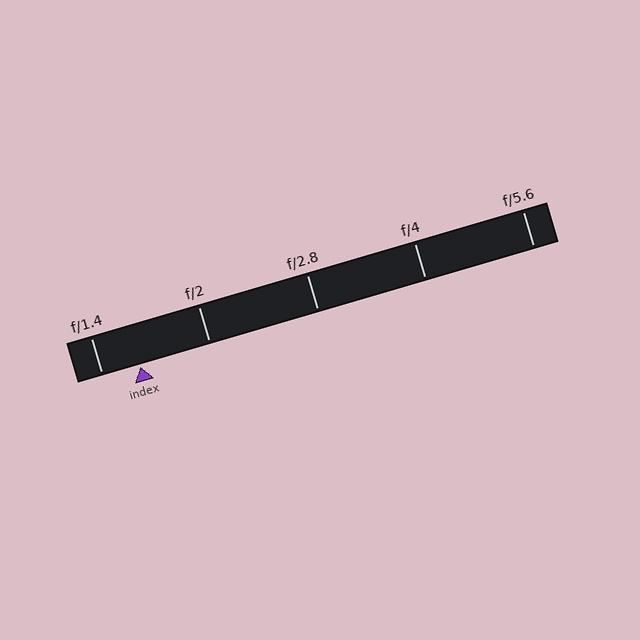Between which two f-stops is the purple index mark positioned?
The index mark is between f/1.4 and f/2.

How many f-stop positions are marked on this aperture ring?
There are 5 f-stop positions marked.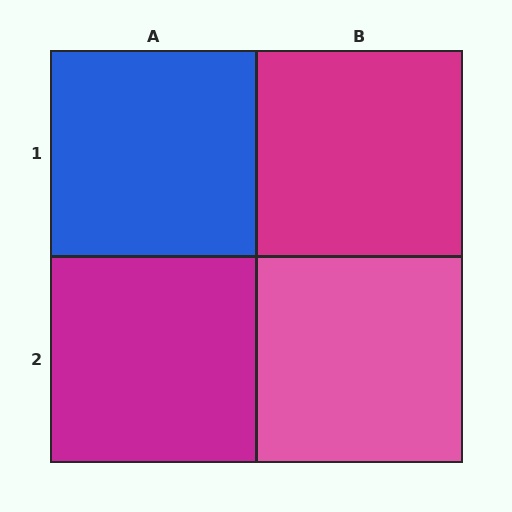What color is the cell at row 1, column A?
Blue.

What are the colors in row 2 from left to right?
Magenta, pink.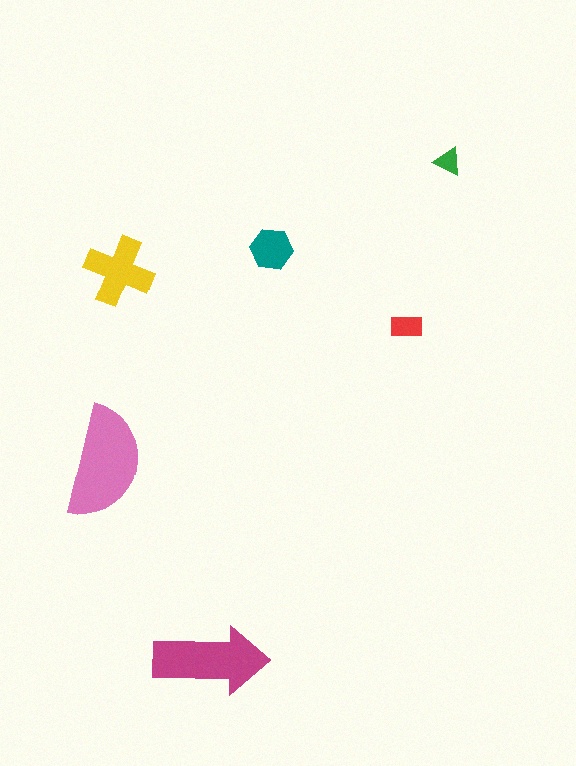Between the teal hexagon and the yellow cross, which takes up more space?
The yellow cross.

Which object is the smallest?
The green triangle.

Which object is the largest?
The pink semicircle.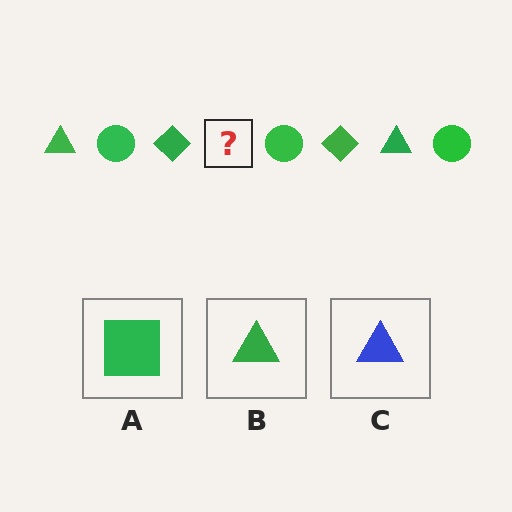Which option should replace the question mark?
Option B.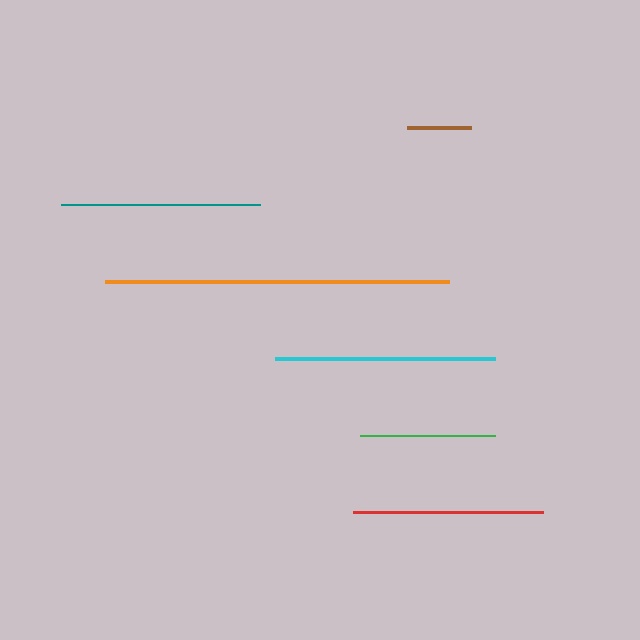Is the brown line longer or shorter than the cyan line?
The cyan line is longer than the brown line.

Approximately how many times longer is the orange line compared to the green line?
The orange line is approximately 2.5 times the length of the green line.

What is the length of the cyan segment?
The cyan segment is approximately 220 pixels long.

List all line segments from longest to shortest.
From longest to shortest: orange, cyan, teal, red, green, brown.